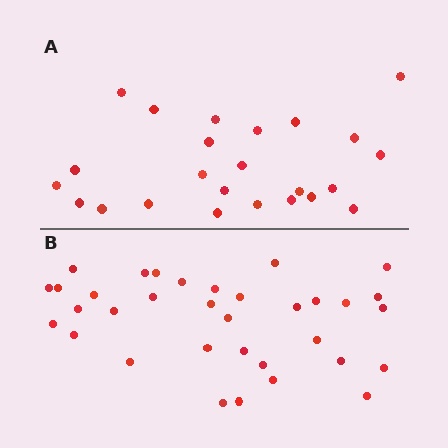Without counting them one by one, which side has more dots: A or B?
Region B (the bottom region) has more dots.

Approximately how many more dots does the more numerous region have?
Region B has roughly 10 or so more dots than region A.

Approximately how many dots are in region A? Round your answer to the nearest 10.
About 20 dots. (The exact count is 24, which rounds to 20.)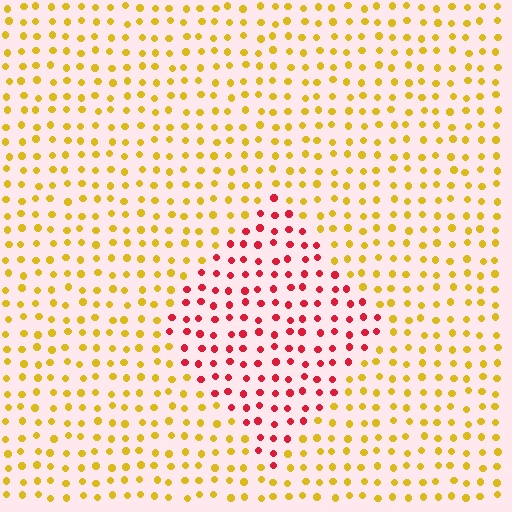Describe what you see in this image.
The image is filled with small yellow elements in a uniform arrangement. A diamond-shaped region is visible where the elements are tinted to a slightly different hue, forming a subtle color boundary.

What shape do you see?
I see a diamond.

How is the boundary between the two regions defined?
The boundary is defined purely by a slight shift in hue (about 60 degrees). Spacing, size, and orientation are identical on both sides.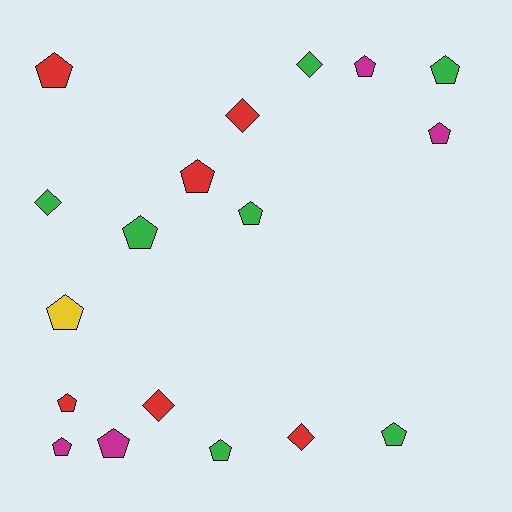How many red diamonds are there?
There are 3 red diamonds.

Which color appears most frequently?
Green, with 7 objects.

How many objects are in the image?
There are 18 objects.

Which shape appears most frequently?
Pentagon, with 13 objects.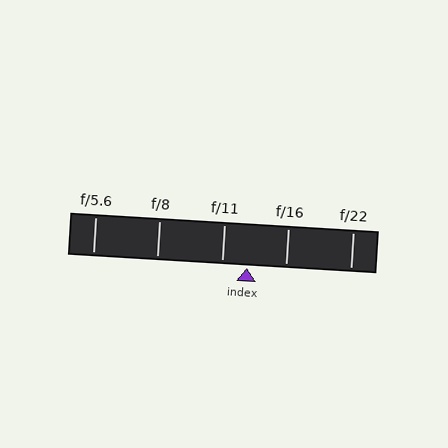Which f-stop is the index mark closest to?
The index mark is closest to f/11.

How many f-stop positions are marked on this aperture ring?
There are 5 f-stop positions marked.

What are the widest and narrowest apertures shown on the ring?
The widest aperture shown is f/5.6 and the narrowest is f/22.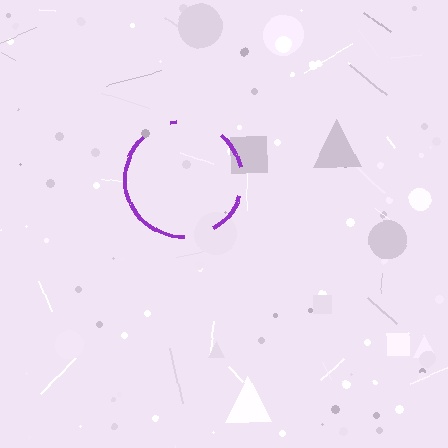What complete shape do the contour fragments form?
The contour fragments form a circle.